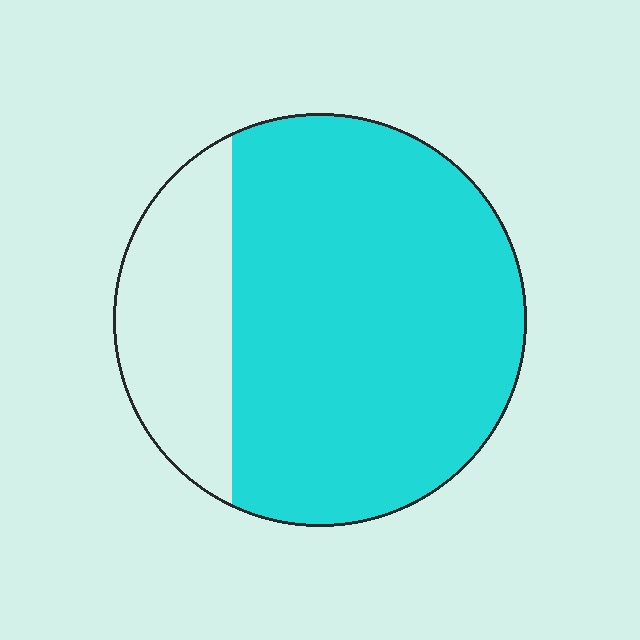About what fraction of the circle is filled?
About three quarters (3/4).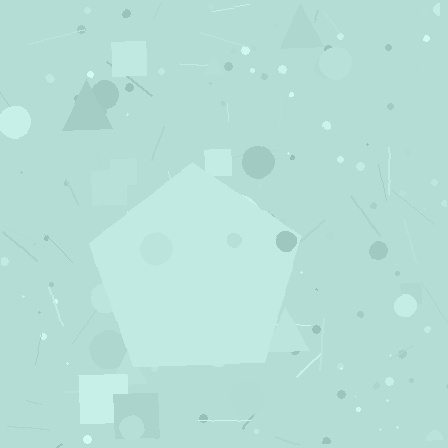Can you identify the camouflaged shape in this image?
The camouflaged shape is a pentagon.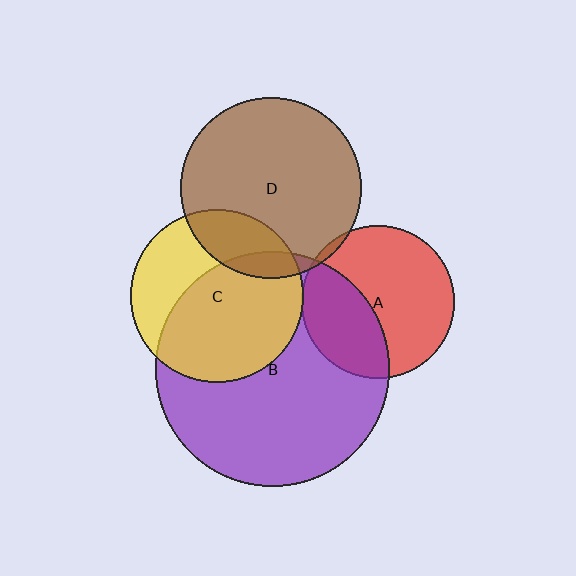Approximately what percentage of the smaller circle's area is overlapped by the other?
Approximately 5%.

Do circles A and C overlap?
Yes.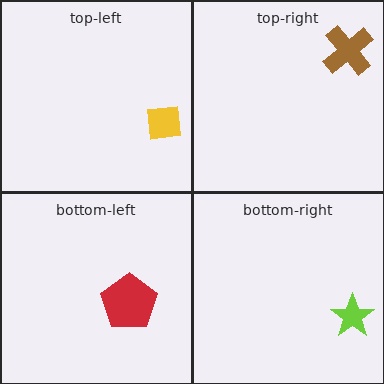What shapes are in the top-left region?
The yellow square.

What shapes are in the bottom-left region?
The red pentagon.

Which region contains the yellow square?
The top-left region.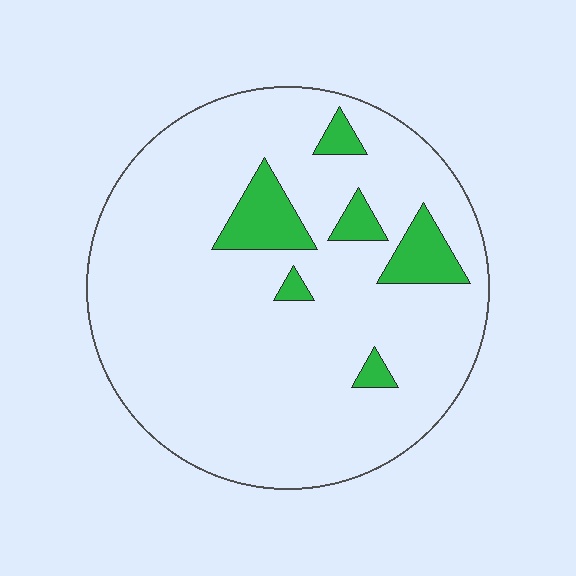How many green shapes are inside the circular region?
6.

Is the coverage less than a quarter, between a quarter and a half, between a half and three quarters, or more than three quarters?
Less than a quarter.